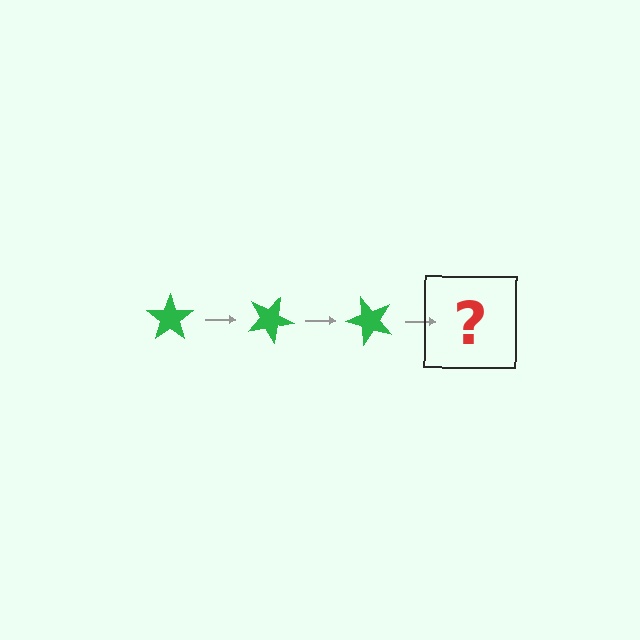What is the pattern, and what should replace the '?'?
The pattern is that the star rotates 25 degrees each step. The '?' should be a green star rotated 75 degrees.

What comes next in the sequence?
The next element should be a green star rotated 75 degrees.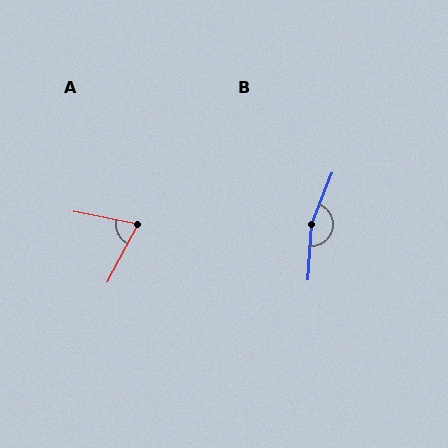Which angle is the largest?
B, at approximately 161 degrees.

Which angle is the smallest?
A, at approximately 73 degrees.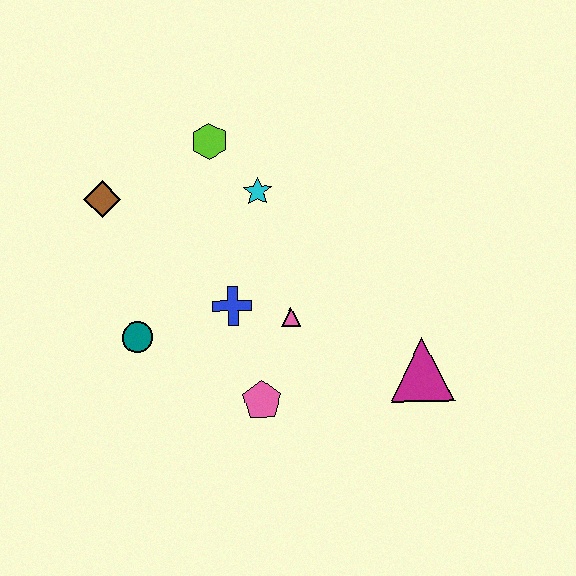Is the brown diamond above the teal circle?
Yes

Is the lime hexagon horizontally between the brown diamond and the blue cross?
Yes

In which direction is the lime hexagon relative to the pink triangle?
The lime hexagon is above the pink triangle.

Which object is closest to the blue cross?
The pink triangle is closest to the blue cross.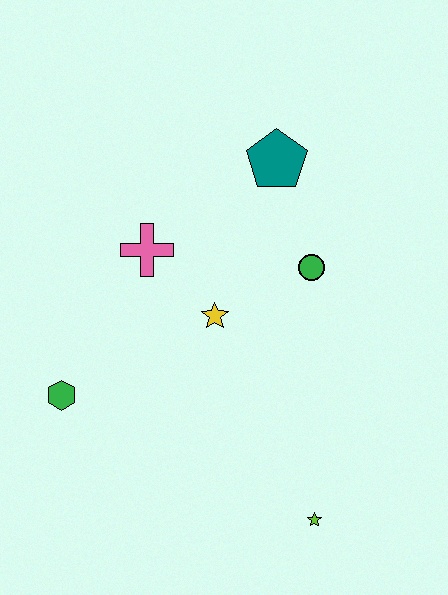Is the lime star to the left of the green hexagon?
No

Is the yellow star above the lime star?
Yes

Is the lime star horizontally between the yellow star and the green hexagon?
No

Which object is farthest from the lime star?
The teal pentagon is farthest from the lime star.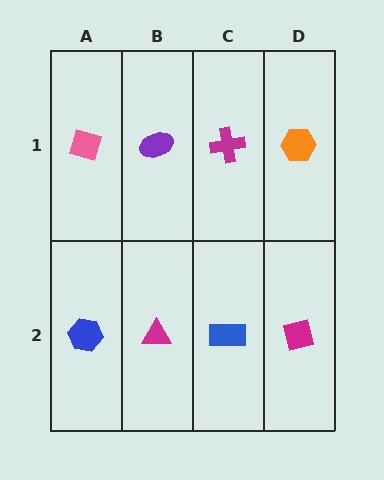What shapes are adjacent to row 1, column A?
A blue hexagon (row 2, column A), a purple ellipse (row 1, column B).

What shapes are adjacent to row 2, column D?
An orange hexagon (row 1, column D), a blue rectangle (row 2, column C).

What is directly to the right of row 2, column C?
A magenta square.